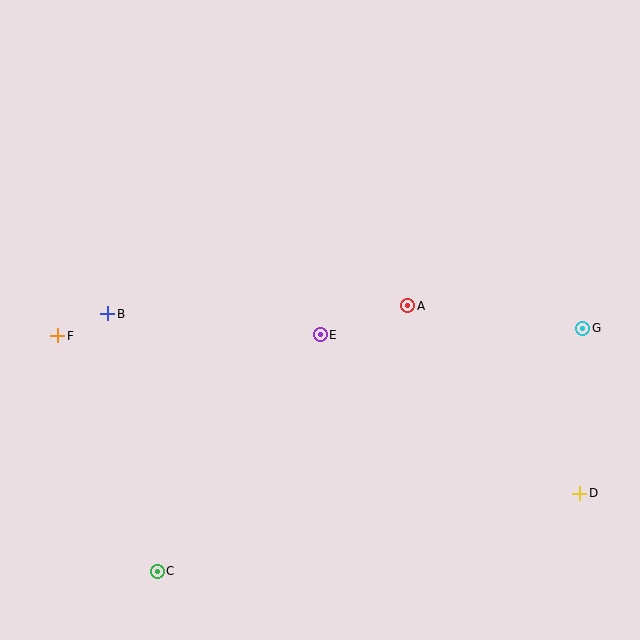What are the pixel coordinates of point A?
Point A is at (408, 306).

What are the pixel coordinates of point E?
Point E is at (320, 335).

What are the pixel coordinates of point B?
Point B is at (108, 314).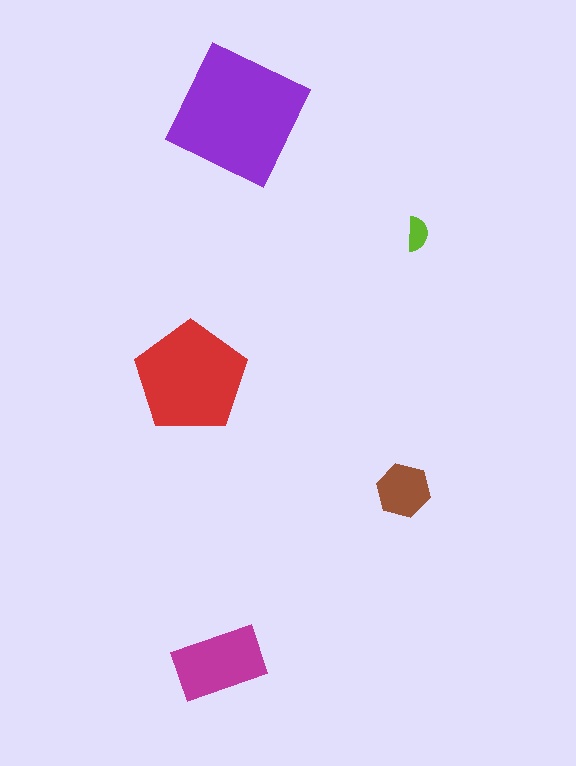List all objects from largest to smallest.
The purple square, the red pentagon, the magenta rectangle, the brown hexagon, the lime semicircle.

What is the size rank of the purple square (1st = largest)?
1st.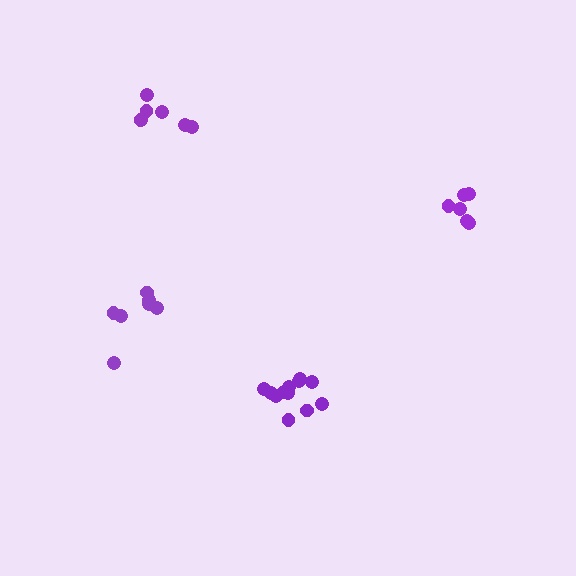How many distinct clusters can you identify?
There are 4 distinct clusters.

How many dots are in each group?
Group 1: 6 dots, Group 2: 7 dots, Group 3: 12 dots, Group 4: 7 dots (32 total).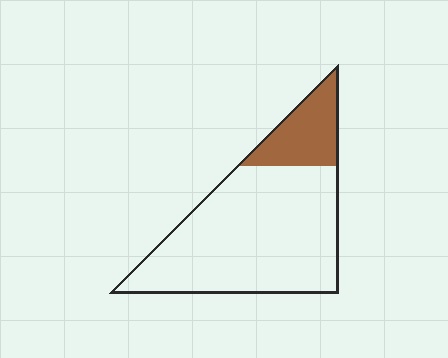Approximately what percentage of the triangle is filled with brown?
Approximately 20%.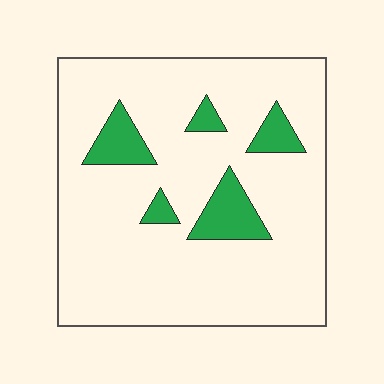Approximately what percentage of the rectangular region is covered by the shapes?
Approximately 15%.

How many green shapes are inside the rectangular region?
5.